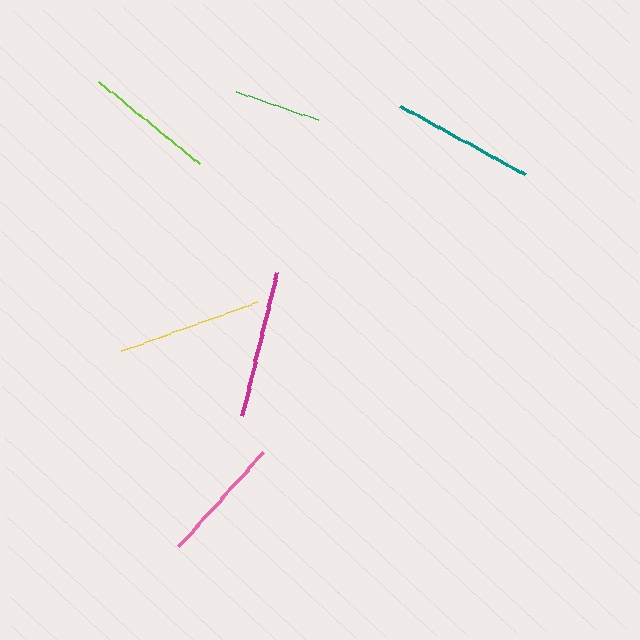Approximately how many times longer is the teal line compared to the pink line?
The teal line is approximately 1.1 times the length of the pink line.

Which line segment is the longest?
The magenta line is the longest at approximately 147 pixels.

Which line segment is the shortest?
The green line is the shortest at approximately 86 pixels.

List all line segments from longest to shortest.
From longest to shortest: magenta, yellow, teal, lime, pink, green.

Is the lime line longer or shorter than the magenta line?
The magenta line is longer than the lime line.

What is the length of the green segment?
The green segment is approximately 86 pixels long.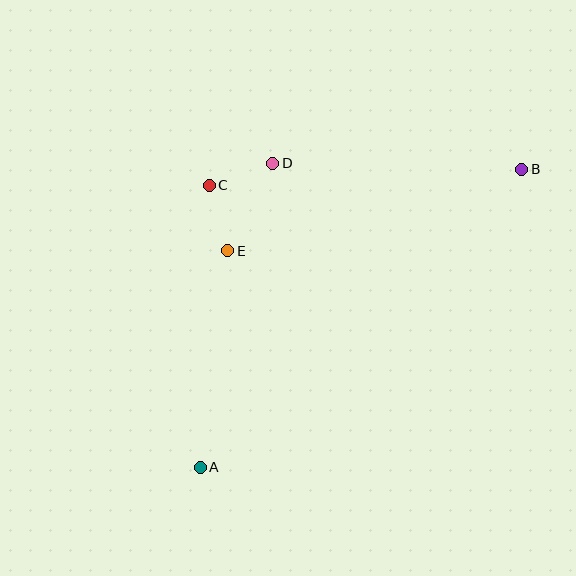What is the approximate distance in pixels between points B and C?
The distance between B and C is approximately 313 pixels.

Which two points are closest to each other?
Points C and D are closest to each other.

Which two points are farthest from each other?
Points A and B are farthest from each other.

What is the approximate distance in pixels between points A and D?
The distance between A and D is approximately 312 pixels.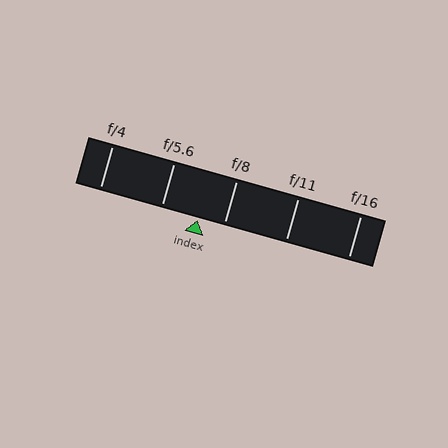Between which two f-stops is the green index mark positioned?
The index mark is between f/5.6 and f/8.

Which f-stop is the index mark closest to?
The index mark is closest to f/8.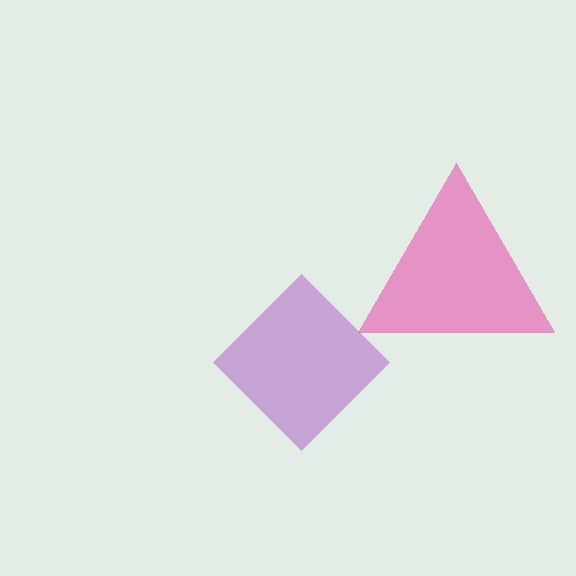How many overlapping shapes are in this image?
There are 2 overlapping shapes in the image.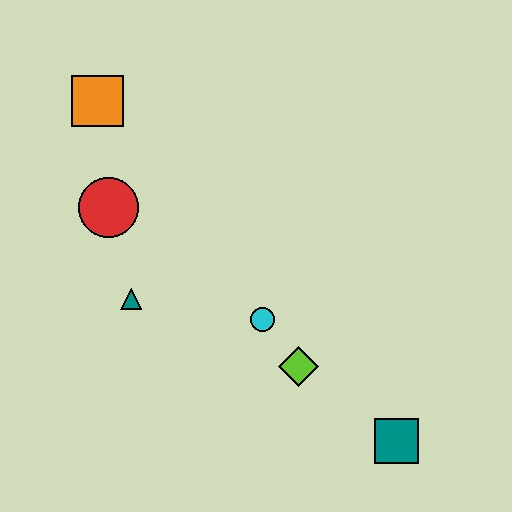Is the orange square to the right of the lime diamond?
No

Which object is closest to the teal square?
The lime diamond is closest to the teal square.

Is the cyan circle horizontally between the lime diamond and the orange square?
Yes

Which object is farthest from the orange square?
The teal square is farthest from the orange square.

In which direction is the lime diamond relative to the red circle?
The lime diamond is to the right of the red circle.